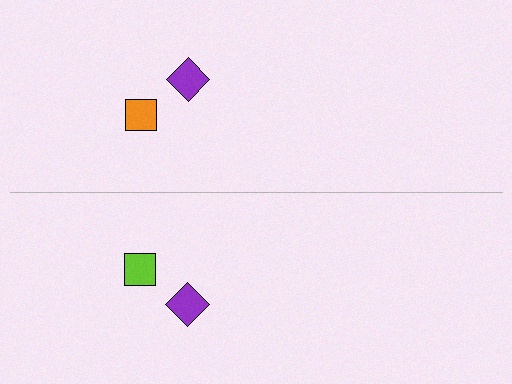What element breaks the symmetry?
The lime square on the bottom side breaks the symmetry — its mirror counterpart is orange.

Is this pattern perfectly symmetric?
No, the pattern is not perfectly symmetric. The lime square on the bottom side breaks the symmetry — its mirror counterpart is orange.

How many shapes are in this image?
There are 4 shapes in this image.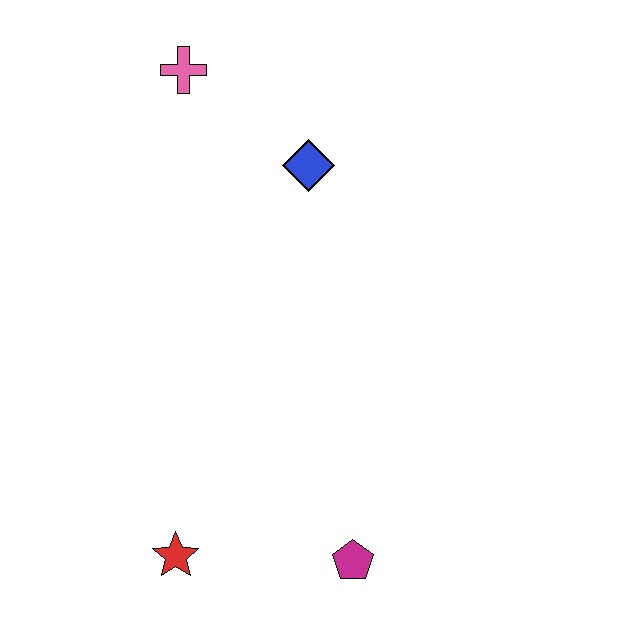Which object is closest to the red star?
The magenta pentagon is closest to the red star.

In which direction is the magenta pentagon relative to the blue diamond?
The magenta pentagon is below the blue diamond.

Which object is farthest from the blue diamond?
The red star is farthest from the blue diamond.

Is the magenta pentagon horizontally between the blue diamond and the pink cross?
No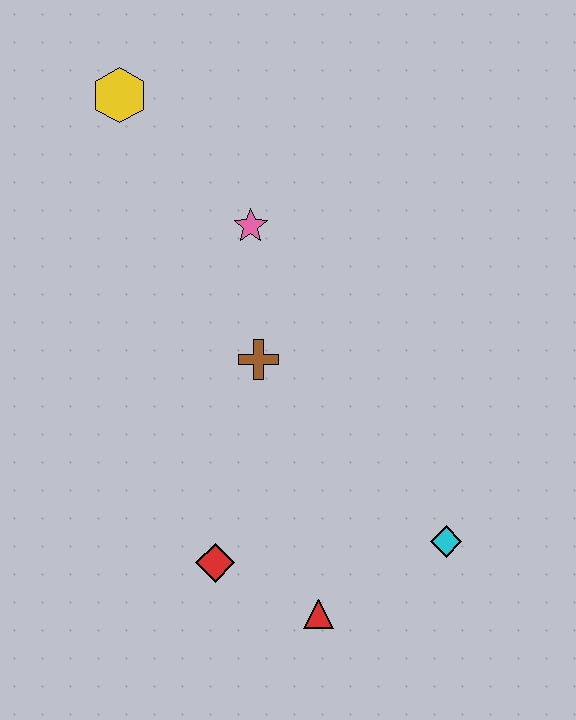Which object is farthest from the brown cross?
The yellow hexagon is farthest from the brown cross.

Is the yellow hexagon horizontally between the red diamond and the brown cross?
No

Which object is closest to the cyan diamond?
The red triangle is closest to the cyan diamond.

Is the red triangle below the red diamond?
Yes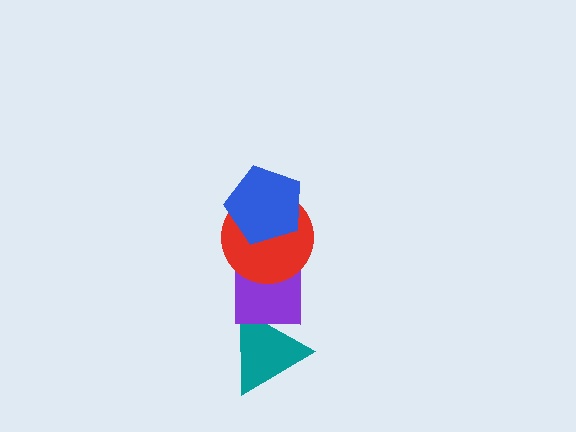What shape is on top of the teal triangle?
The purple square is on top of the teal triangle.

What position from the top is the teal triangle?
The teal triangle is 4th from the top.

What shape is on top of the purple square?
The red circle is on top of the purple square.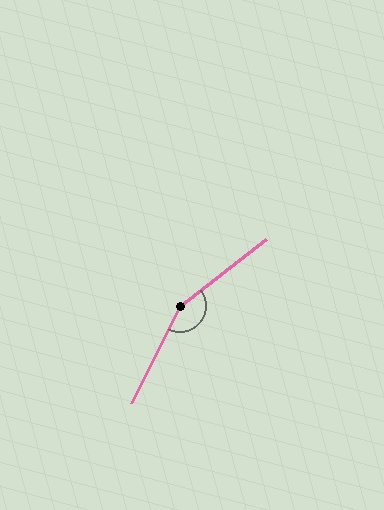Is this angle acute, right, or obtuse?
It is obtuse.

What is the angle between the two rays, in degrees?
Approximately 154 degrees.